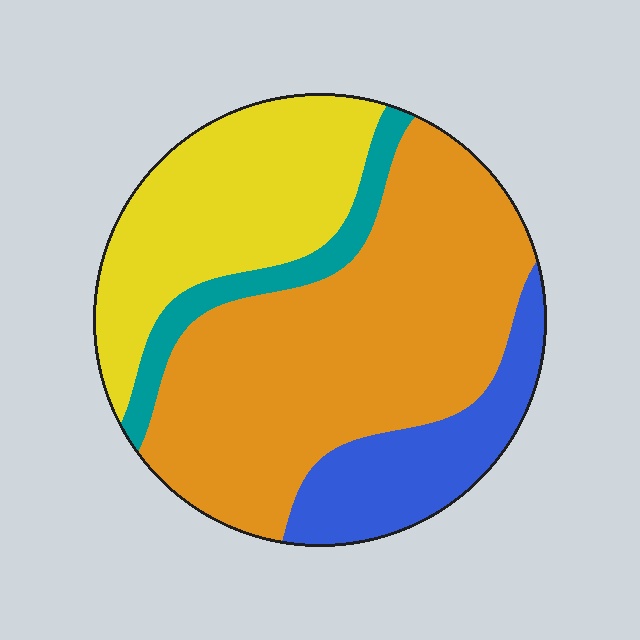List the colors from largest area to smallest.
From largest to smallest: orange, yellow, blue, teal.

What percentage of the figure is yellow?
Yellow takes up between a sixth and a third of the figure.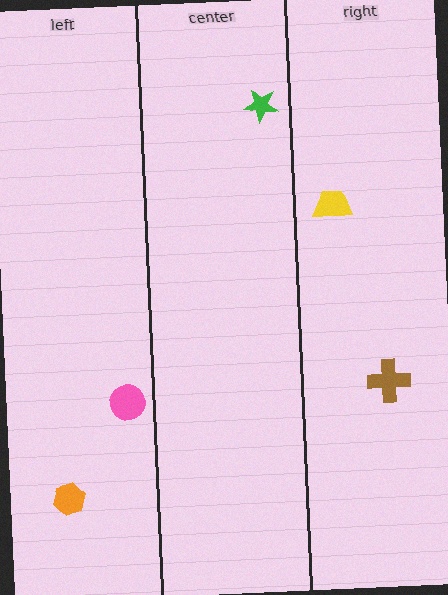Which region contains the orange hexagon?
The left region.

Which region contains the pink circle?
The left region.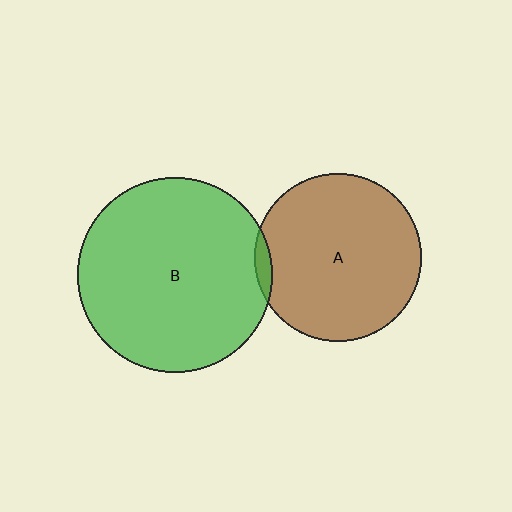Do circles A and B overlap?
Yes.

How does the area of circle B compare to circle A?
Approximately 1.4 times.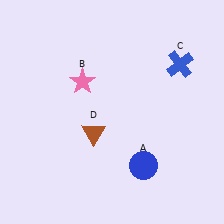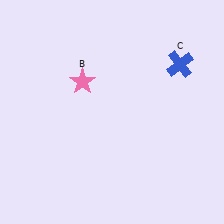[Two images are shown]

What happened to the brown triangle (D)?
The brown triangle (D) was removed in Image 2. It was in the bottom-left area of Image 1.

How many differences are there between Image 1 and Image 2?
There are 2 differences between the two images.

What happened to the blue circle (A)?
The blue circle (A) was removed in Image 2. It was in the bottom-right area of Image 1.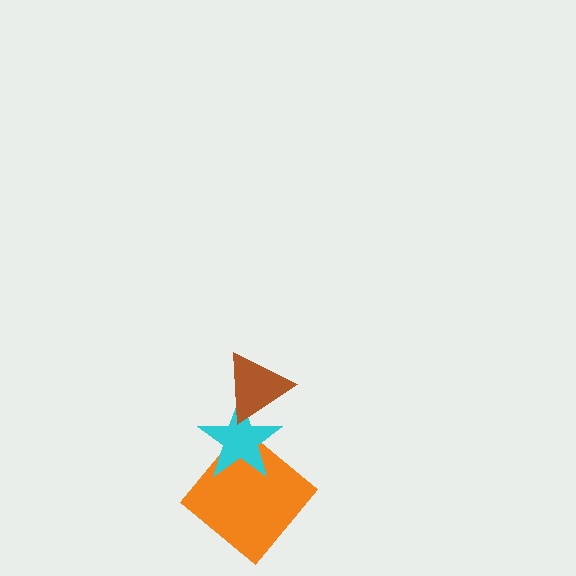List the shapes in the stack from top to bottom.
From top to bottom: the brown triangle, the cyan star, the orange diamond.